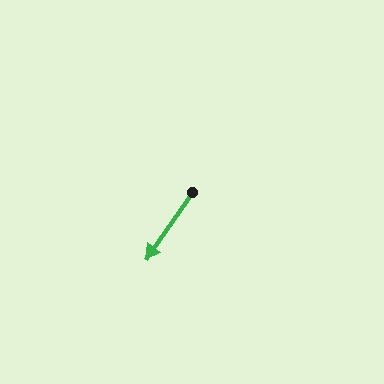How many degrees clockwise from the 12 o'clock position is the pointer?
Approximately 214 degrees.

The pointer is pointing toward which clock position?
Roughly 7 o'clock.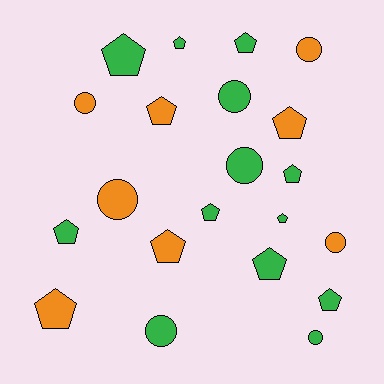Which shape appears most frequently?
Pentagon, with 13 objects.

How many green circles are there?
There are 4 green circles.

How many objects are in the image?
There are 21 objects.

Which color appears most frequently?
Green, with 13 objects.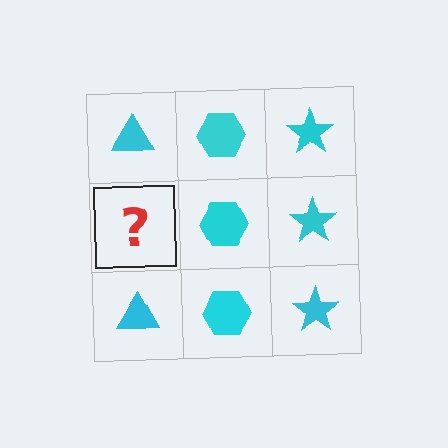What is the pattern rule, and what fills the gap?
The rule is that each column has a consistent shape. The gap should be filled with a cyan triangle.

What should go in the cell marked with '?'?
The missing cell should contain a cyan triangle.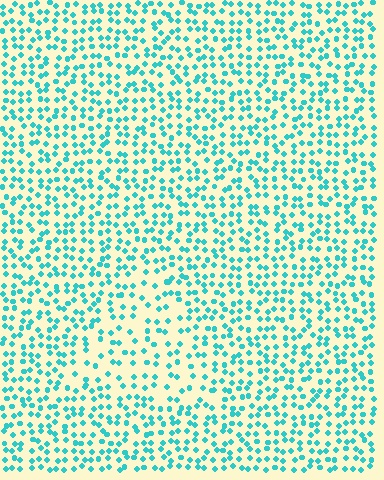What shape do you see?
I see a triangle.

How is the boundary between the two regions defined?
The boundary is defined by a change in element density (approximately 1.8x ratio). All elements are the same color, size, and shape.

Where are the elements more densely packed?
The elements are more densely packed outside the triangle boundary.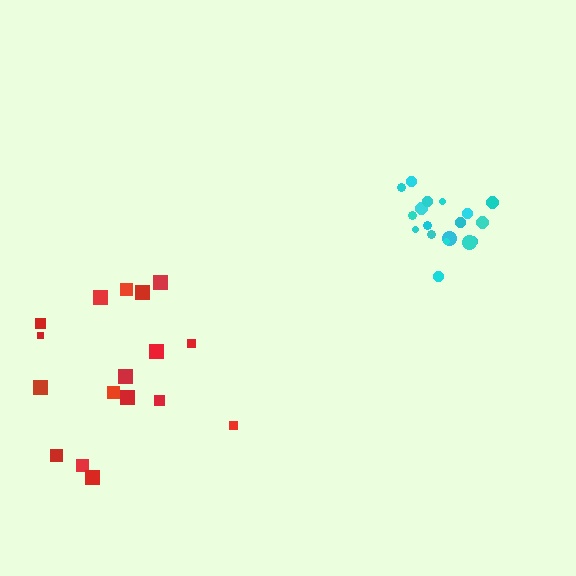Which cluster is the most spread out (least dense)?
Red.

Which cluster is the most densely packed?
Cyan.